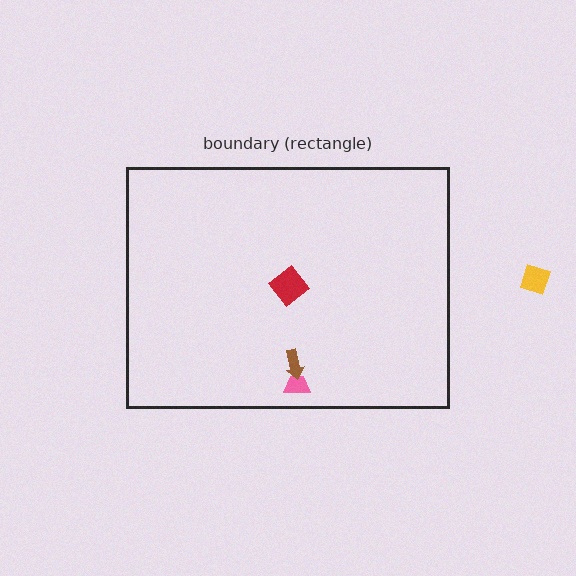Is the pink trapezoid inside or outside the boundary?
Inside.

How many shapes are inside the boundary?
3 inside, 1 outside.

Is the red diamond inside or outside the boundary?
Inside.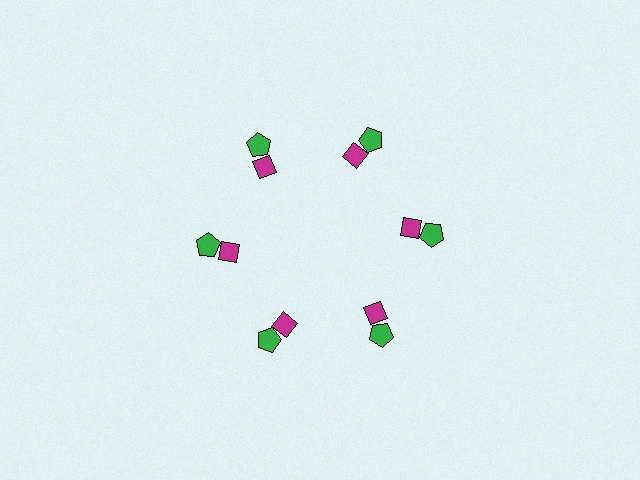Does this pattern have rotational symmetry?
Yes, this pattern has 6-fold rotational symmetry. It looks the same after rotating 60 degrees around the center.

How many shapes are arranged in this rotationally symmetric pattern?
There are 12 shapes, arranged in 6 groups of 2.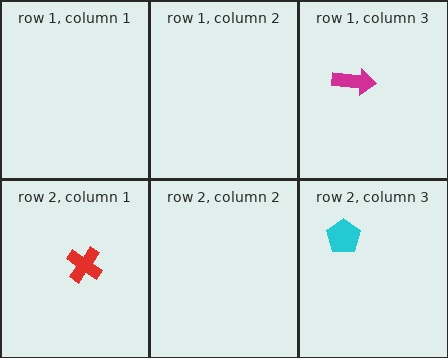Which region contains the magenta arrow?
The row 1, column 3 region.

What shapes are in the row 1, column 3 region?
The magenta arrow.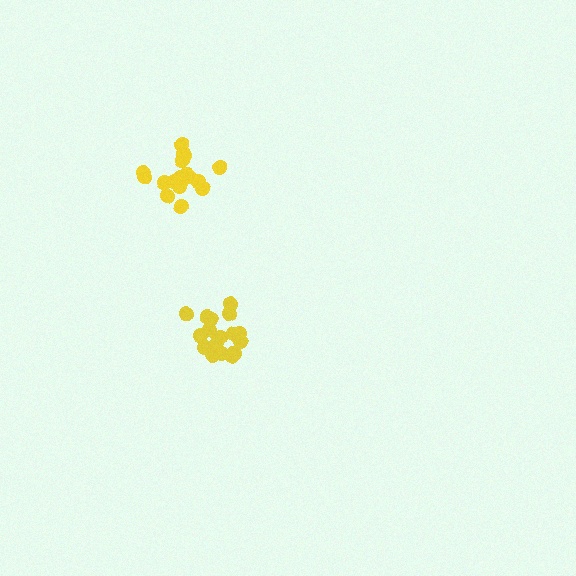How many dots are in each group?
Group 1: 18 dots, Group 2: 18 dots (36 total).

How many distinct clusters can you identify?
There are 2 distinct clusters.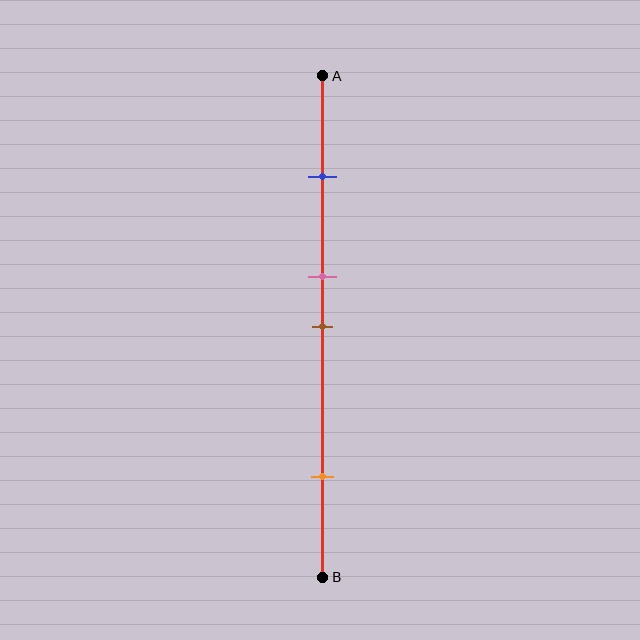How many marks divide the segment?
There are 4 marks dividing the segment.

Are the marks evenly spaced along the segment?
No, the marks are not evenly spaced.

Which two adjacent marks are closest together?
The pink and brown marks are the closest adjacent pair.